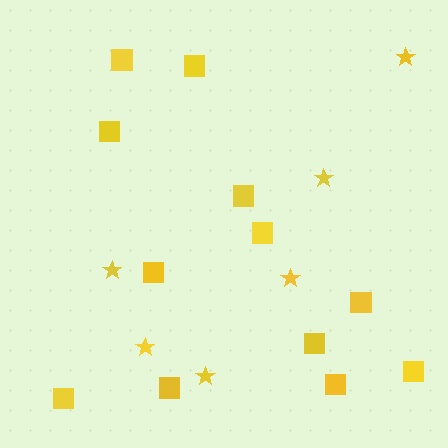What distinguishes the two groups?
There are 2 groups: one group of squares (12) and one group of stars (6).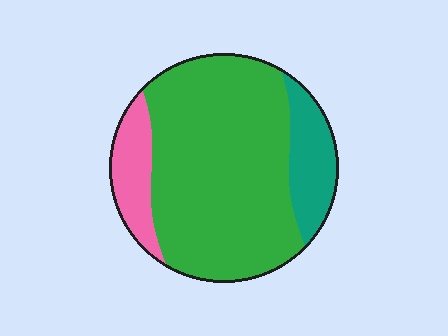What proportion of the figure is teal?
Teal takes up about one sixth (1/6) of the figure.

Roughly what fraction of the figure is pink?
Pink covers roughly 15% of the figure.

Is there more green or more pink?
Green.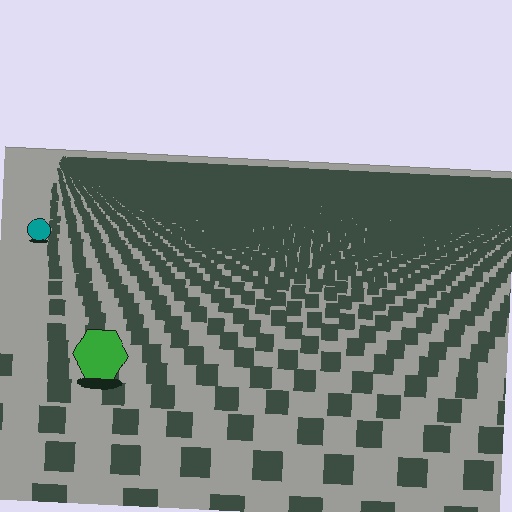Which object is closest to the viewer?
The green hexagon is closest. The texture marks near it are larger and more spread out.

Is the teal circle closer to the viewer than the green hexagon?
No. The green hexagon is closer — you can tell from the texture gradient: the ground texture is coarser near it.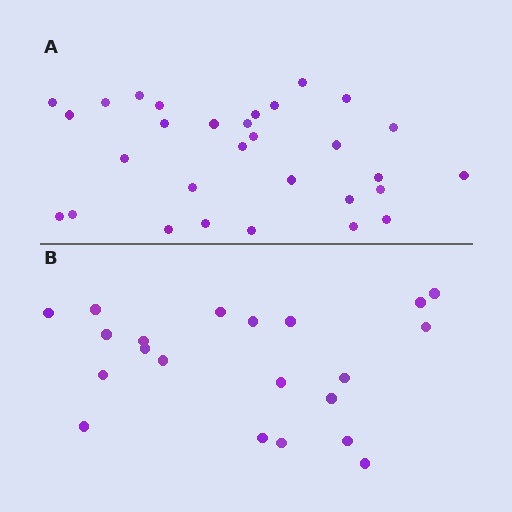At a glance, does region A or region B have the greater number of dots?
Region A (the top region) has more dots.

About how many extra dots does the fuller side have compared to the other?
Region A has roughly 8 or so more dots than region B.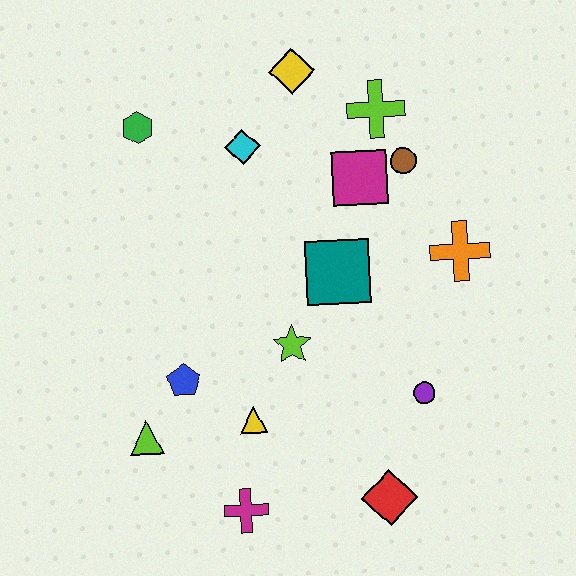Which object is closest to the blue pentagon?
The lime triangle is closest to the blue pentagon.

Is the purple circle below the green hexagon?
Yes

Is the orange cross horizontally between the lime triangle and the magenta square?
No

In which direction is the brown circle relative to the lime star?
The brown circle is above the lime star.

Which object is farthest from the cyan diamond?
The red diamond is farthest from the cyan diamond.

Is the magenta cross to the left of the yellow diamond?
Yes